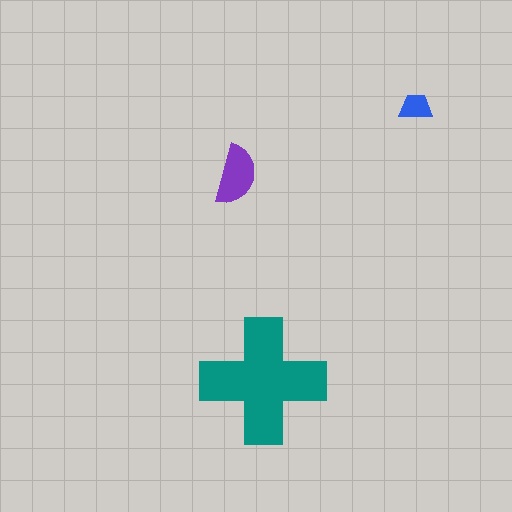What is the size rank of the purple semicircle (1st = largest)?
2nd.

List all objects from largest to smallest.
The teal cross, the purple semicircle, the blue trapezoid.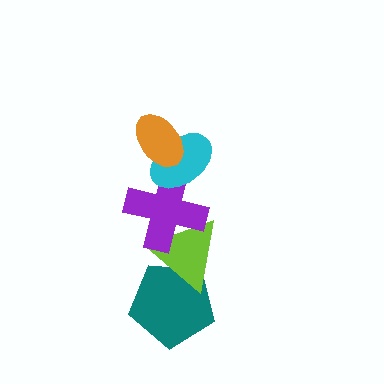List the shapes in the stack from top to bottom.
From top to bottom: the orange ellipse, the cyan ellipse, the purple cross, the lime triangle, the teal pentagon.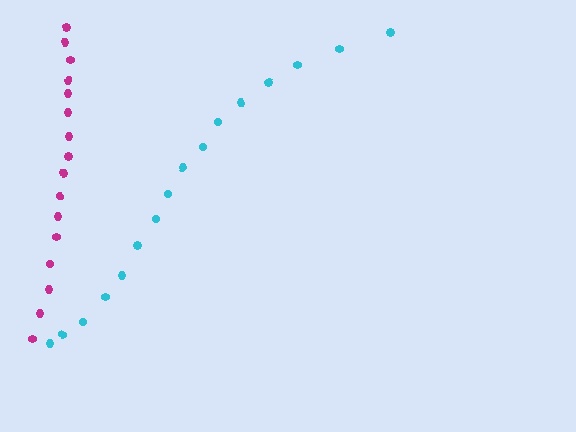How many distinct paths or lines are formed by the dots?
There are 2 distinct paths.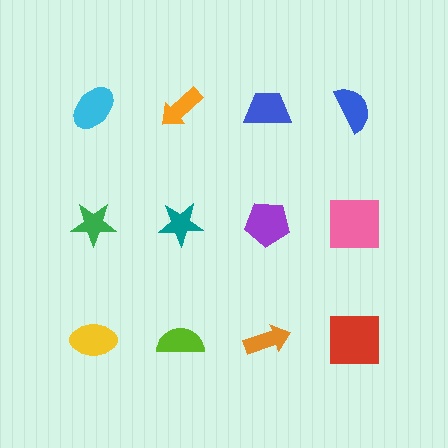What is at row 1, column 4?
A blue semicircle.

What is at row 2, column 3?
A purple pentagon.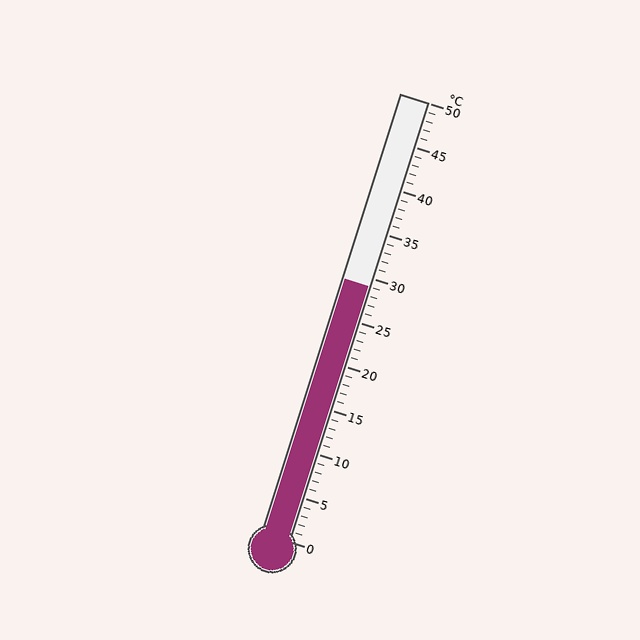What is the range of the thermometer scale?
The thermometer scale ranges from 0°C to 50°C.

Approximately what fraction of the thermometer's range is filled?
The thermometer is filled to approximately 60% of its range.